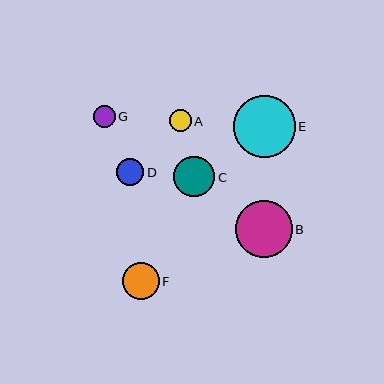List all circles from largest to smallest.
From largest to smallest: E, B, C, F, D, G, A.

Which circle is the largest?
Circle E is the largest with a size of approximately 62 pixels.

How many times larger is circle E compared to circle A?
Circle E is approximately 2.9 times the size of circle A.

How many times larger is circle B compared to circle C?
Circle B is approximately 1.4 times the size of circle C.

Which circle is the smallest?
Circle A is the smallest with a size of approximately 22 pixels.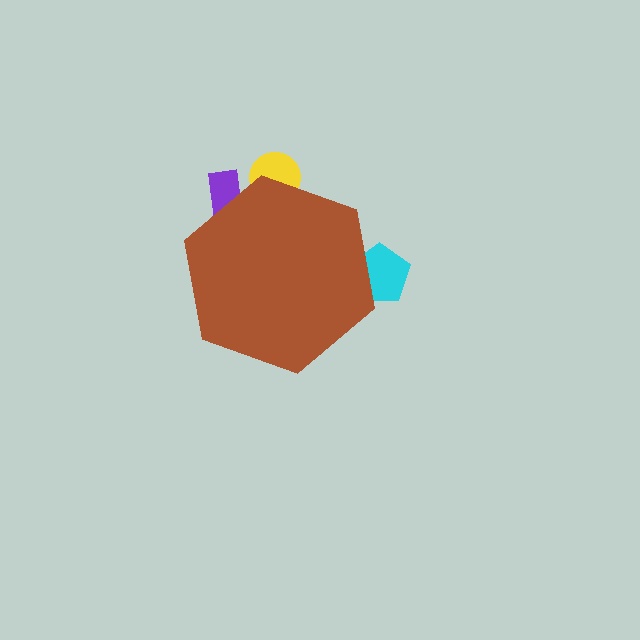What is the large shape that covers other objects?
A brown hexagon.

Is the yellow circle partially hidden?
Yes, the yellow circle is partially hidden behind the brown hexagon.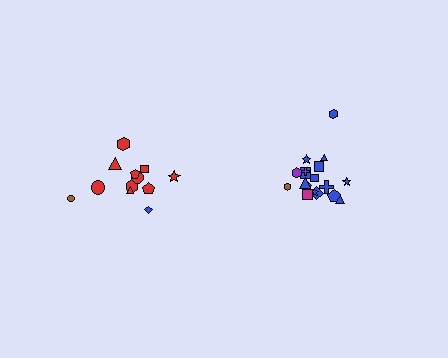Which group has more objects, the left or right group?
The right group.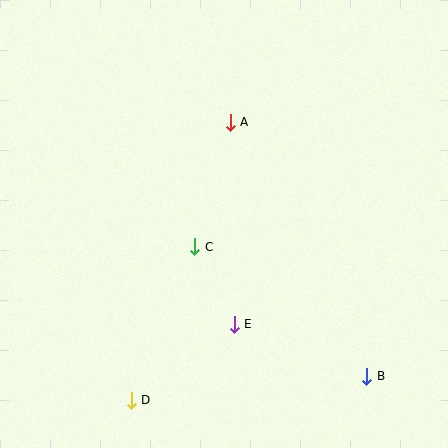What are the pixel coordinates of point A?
Point A is at (230, 122).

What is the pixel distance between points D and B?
The distance between D and B is 237 pixels.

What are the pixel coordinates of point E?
Point E is at (234, 324).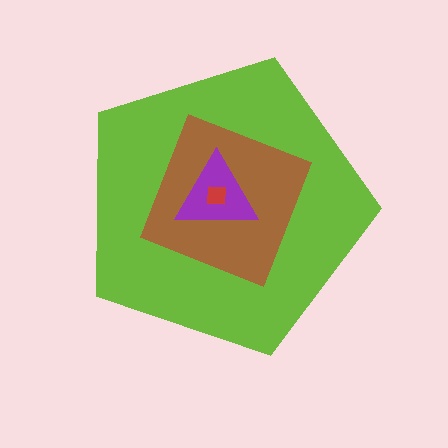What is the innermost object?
The red square.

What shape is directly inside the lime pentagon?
The brown square.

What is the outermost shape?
The lime pentagon.